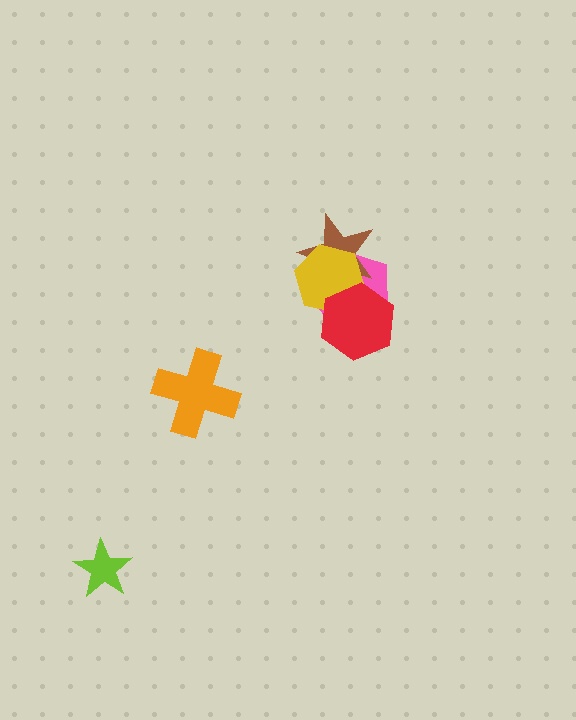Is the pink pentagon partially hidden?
Yes, it is partially covered by another shape.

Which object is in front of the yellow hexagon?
The red hexagon is in front of the yellow hexagon.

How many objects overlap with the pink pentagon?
3 objects overlap with the pink pentagon.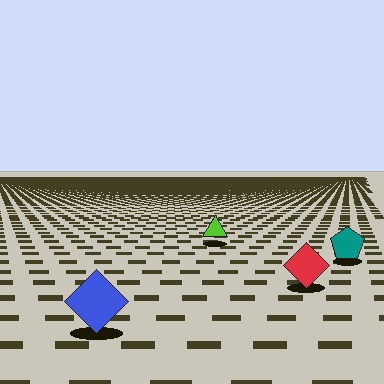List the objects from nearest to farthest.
From nearest to farthest: the blue diamond, the red diamond, the teal pentagon, the lime triangle.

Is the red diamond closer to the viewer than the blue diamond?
No. The blue diamond is closer — you can tell from the texture gradient: the ground texture is coarser near it.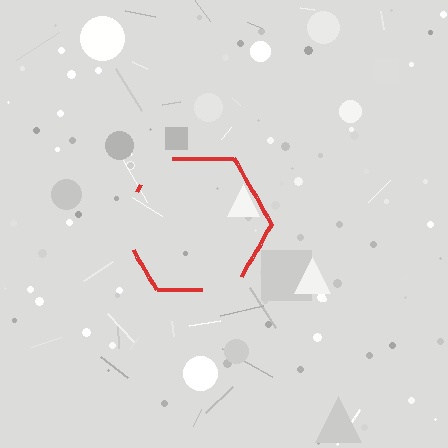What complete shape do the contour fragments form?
The contour fragments form a hexagon.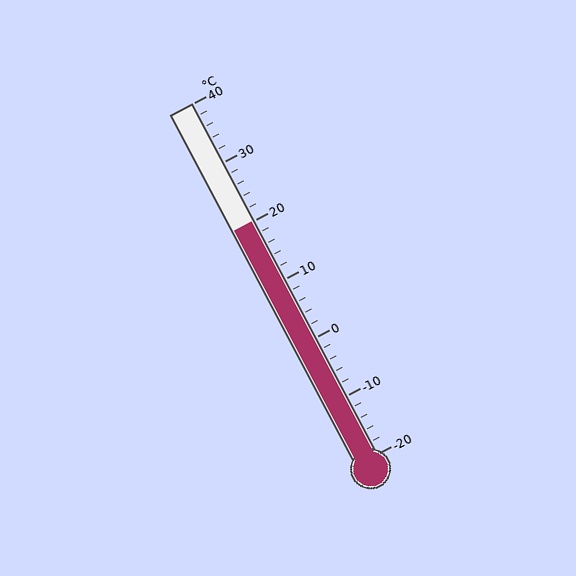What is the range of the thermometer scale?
The thermometer scale ranges from -20°C to 40°C.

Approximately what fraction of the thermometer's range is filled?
The thermometer is filled to approximately 65% of its range.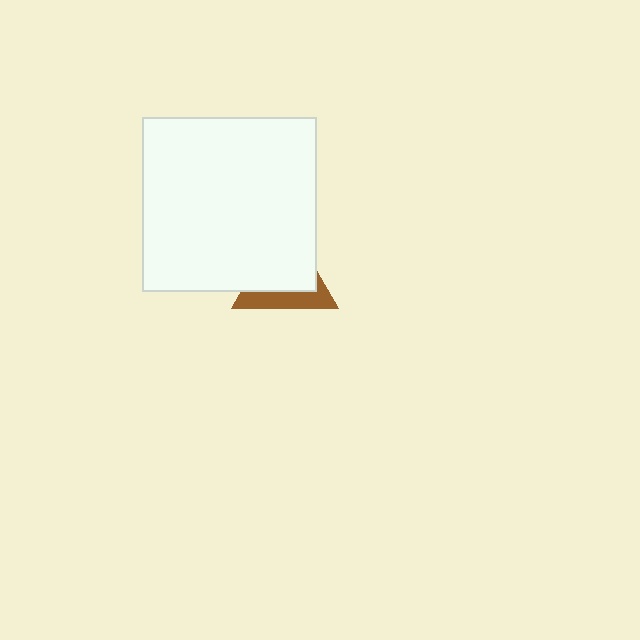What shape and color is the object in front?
The object in front is a white square.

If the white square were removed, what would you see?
You would see the complete brown triangle.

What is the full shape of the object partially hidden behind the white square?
The partially hidden object is a brown triangle.